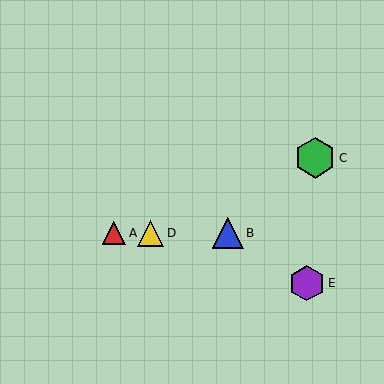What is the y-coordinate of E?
Object E is at y≈283.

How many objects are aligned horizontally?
3 objects (A, B, D) are aligned horizontally.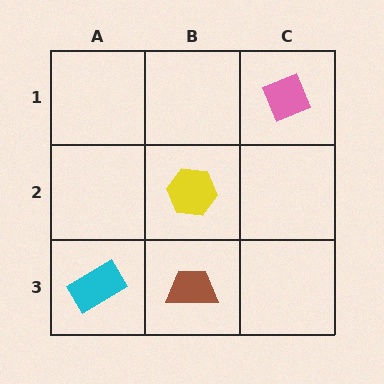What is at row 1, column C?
A pink diamond.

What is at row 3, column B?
A brown trapezoid.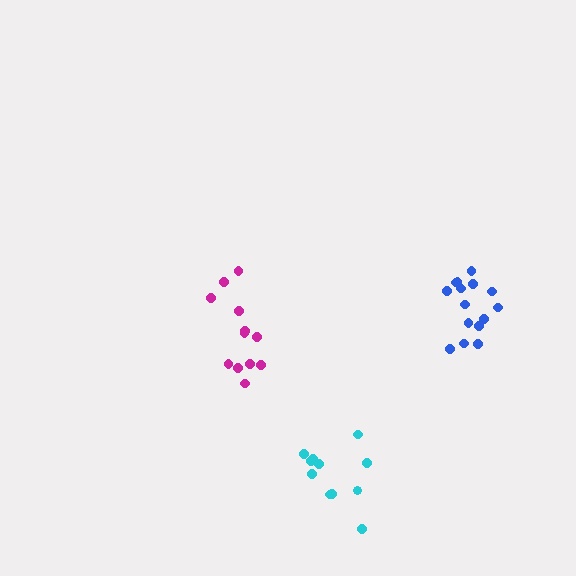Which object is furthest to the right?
The blue cluster is rightmost.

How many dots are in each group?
Group 1: 12 dots, Group 2: 15 dots, Group 3: 11 dots (38 total).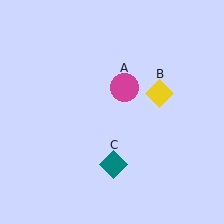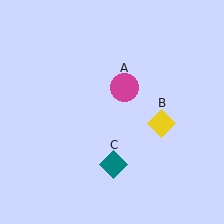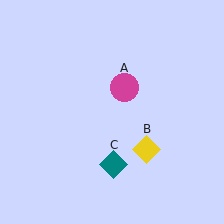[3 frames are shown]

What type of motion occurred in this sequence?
The yellow diamond (object B) rotated clockwise around the center of the scene.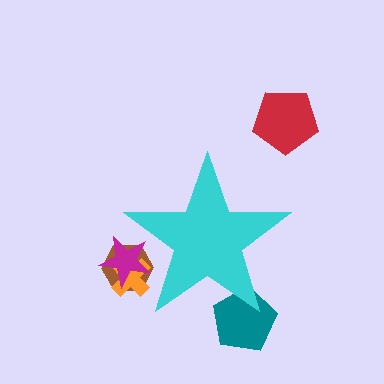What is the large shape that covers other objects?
A cyan star.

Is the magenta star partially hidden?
Yes, the magenta star is partially hidden behind the cyan star.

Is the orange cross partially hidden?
Yes, the orange cross is partially hidden behind the cyan star.